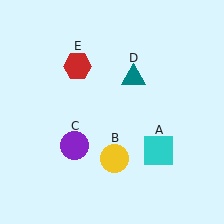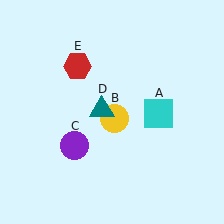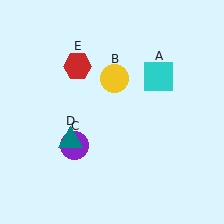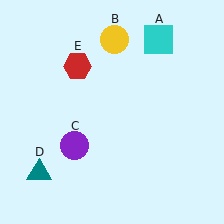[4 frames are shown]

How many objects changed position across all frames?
3 objects changed position: cyan square (object A), yellow circle (object B), teal triangle (object D).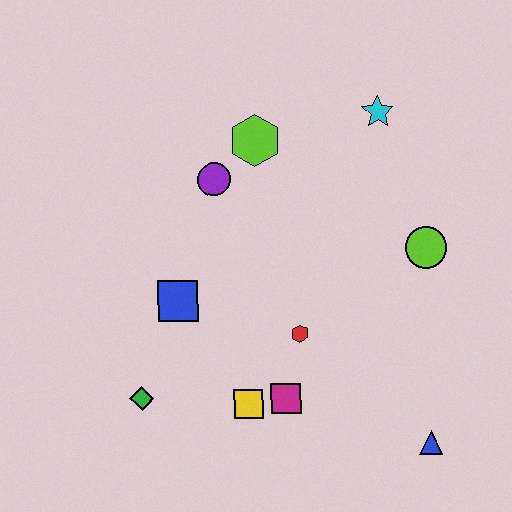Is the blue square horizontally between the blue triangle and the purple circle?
No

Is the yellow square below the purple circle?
Yes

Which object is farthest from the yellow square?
The cyan star is farthest from the yellow square.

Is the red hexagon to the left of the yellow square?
No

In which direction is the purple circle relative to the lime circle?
The purple circle is to the left of the lime circle.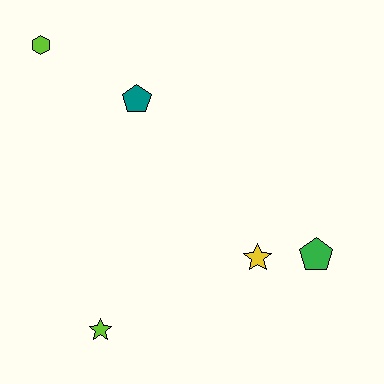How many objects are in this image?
There are 5 objects.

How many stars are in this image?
There are 2 stars.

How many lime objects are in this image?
There are 2 lime objects.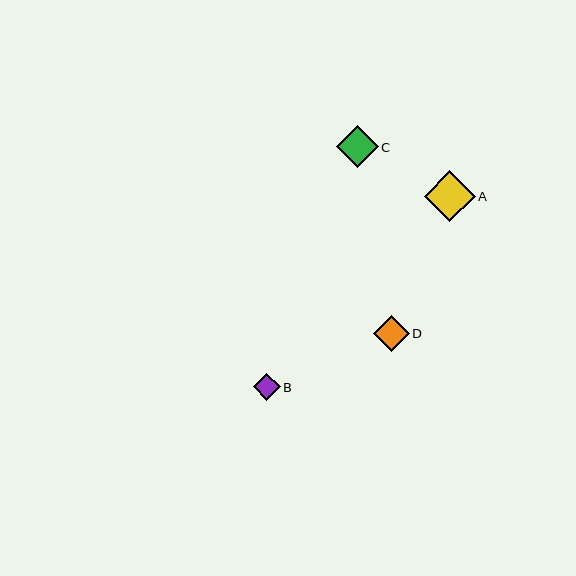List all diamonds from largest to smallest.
From largest to smallest: A, C, D, B.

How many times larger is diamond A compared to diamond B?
Diamond A is approximately 1.9 times the size of diamond B.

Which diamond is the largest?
Diamond A is the largest with a size of approximately 51 pixels.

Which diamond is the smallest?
Diamond B is the smallest with a size of approximately 26 pixels.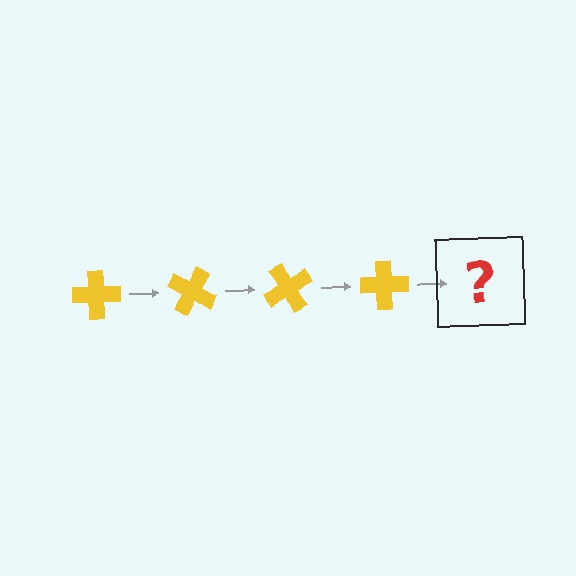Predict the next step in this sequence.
The next step is a yellow cross rotated 120 degrees.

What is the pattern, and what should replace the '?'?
The pattern is that the cross rotates 30 degrees each step. The '?' should be a yellow cross rotated 120 degrees.